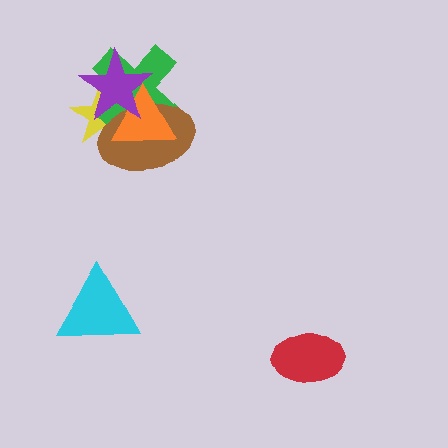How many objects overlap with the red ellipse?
0 objects overlap with the red ellipse.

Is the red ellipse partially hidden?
No, no other shape covers it.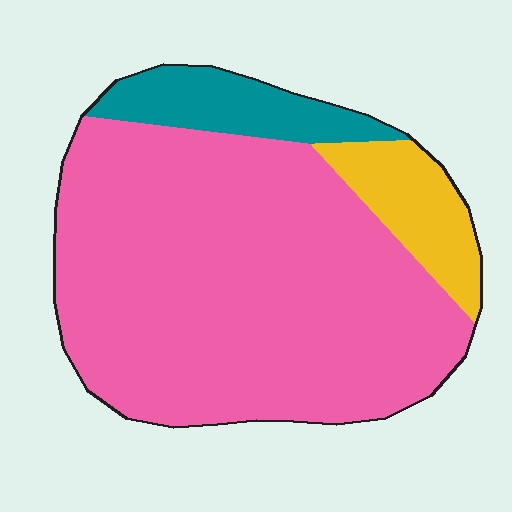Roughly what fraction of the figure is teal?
Teal takes up about one tenth (1/10) of the figure.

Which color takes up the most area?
Pink, at roughly 80%.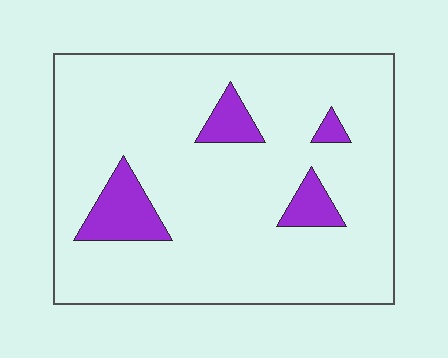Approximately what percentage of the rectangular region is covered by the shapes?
Approximately 10%.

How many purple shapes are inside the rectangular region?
4.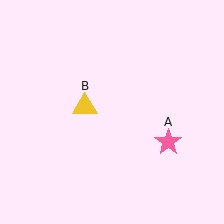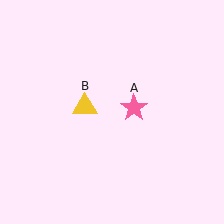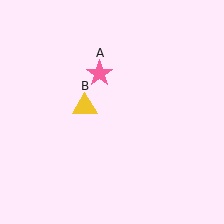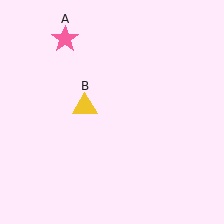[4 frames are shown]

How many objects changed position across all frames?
1 object changed position: pink star (object A).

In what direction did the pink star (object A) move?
The pink star (object A) moved up and to the left.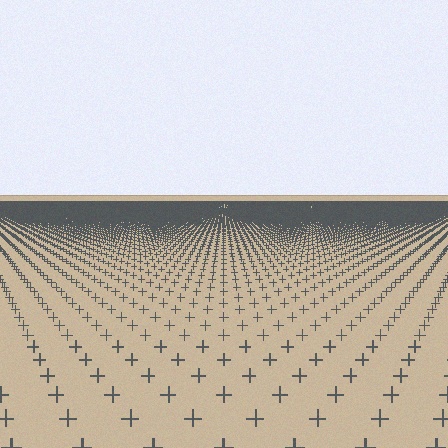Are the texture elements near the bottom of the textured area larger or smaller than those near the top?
Larger. Near the bottom, elements are closer to the viewer and appear at a bigger on-screen size.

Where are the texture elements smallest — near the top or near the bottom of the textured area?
Near the top.